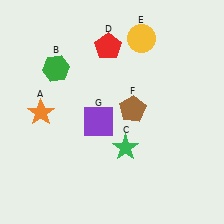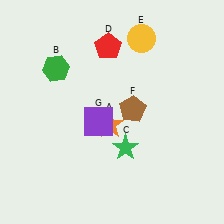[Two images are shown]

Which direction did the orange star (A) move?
The orange star (A) moved right.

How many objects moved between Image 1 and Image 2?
1 object moved between the two images.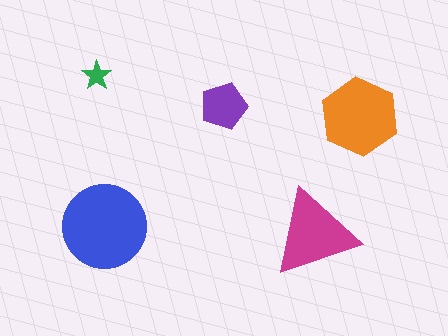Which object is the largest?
The blue circle.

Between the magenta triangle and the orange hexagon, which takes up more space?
The orange hexagon.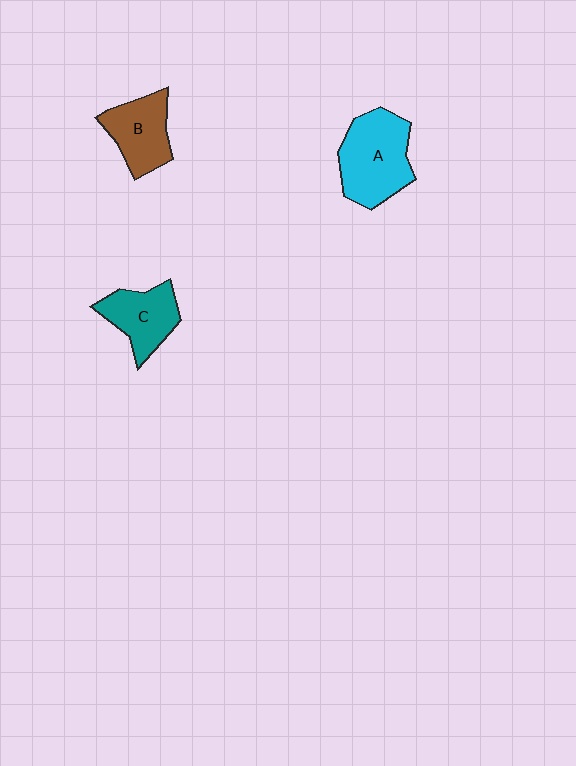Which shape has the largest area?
Shape A (cyan).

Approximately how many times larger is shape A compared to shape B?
Approximately 1.4 times.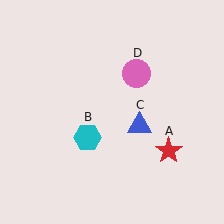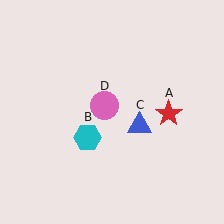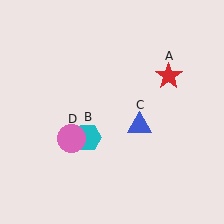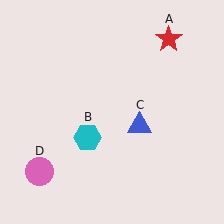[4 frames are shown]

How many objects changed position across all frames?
2 objects changed position: red star (object A), pink circle (object D).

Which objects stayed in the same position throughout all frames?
Cyan hexagon (object B) and blue triangle (object C) remained stationary.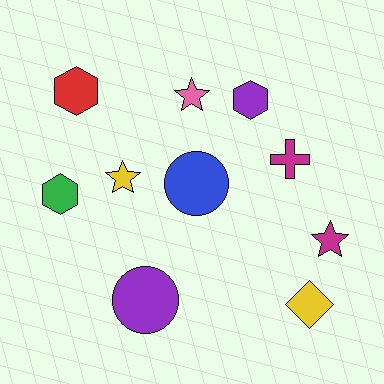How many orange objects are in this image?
There are no orange objects.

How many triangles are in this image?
There are no triangles.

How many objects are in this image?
There are 10 objects.